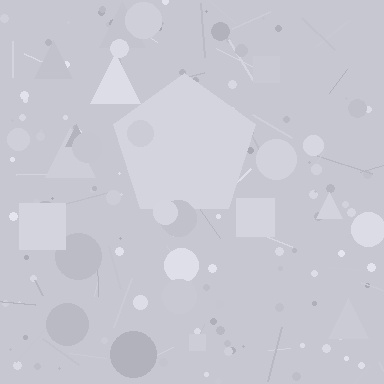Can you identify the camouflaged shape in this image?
The camouflaged shape is a pentagon.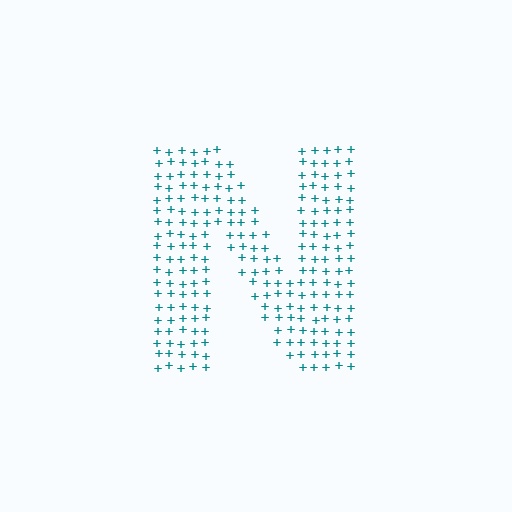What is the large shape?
The large shape is the letter N.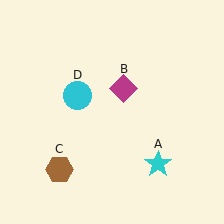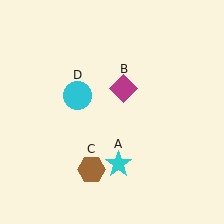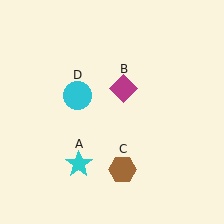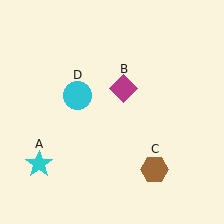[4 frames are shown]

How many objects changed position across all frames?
2 objects changed position: cyan star (object A), brown hexagon (object C).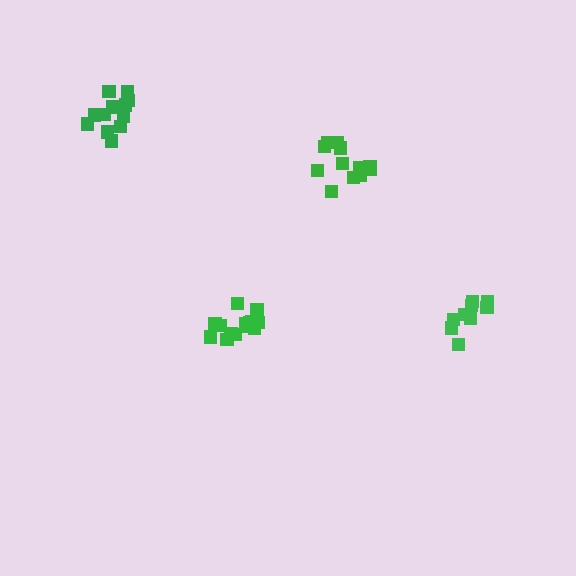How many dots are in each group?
Group 1: 14 dots, Group 2: 9 dots, Group 3: 12 dots, Group 4: 13 dots (48 total).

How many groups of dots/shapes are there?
There are 4 groups.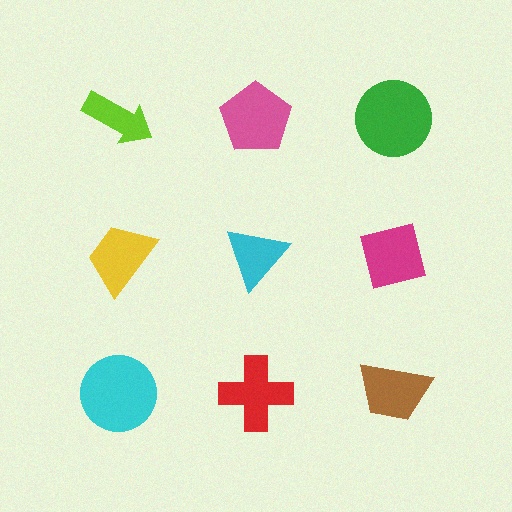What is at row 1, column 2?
A pink pentagon.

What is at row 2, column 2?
A cyan triangle.